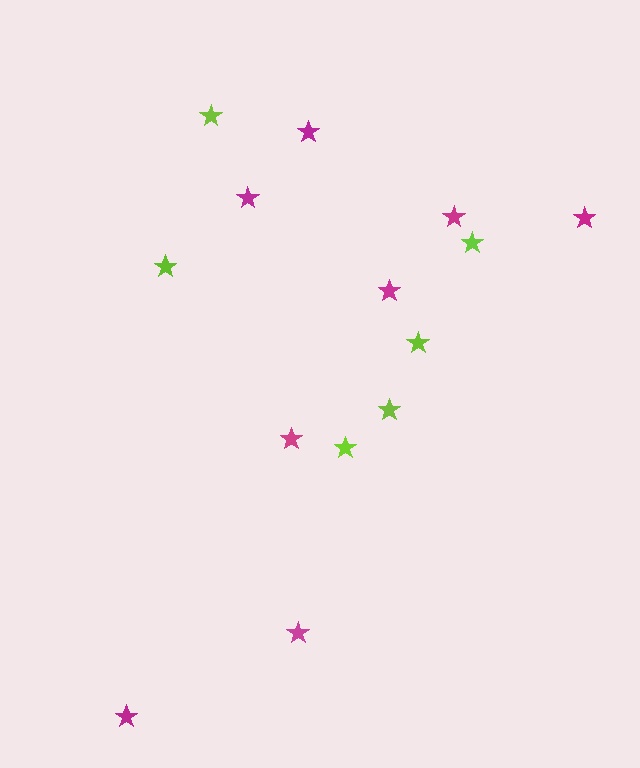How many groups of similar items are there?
There are 2 groups: one group of magenta stars (8) and one group of lime stars (6).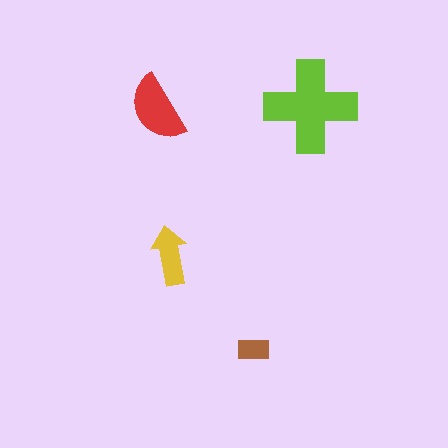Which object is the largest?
The lime cross.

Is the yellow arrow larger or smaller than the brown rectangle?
Larger.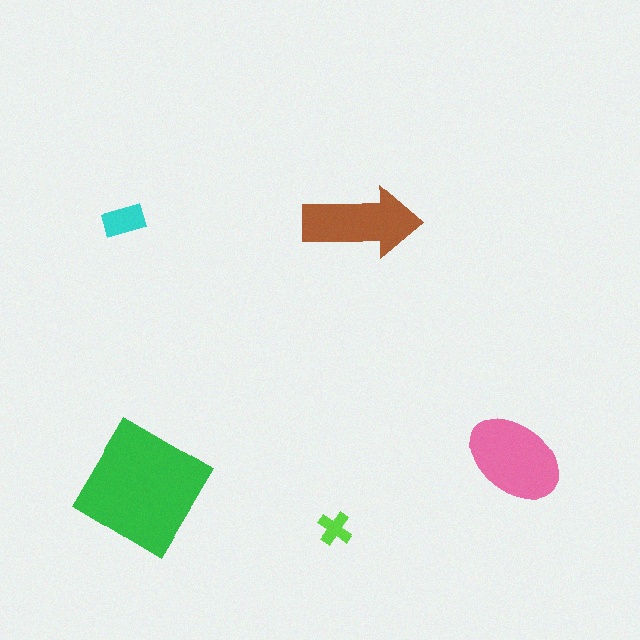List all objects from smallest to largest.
The lime cross, the cyan rectangle, the brown arrow, the pink ellipse, the green diamond.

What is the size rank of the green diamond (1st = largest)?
1st.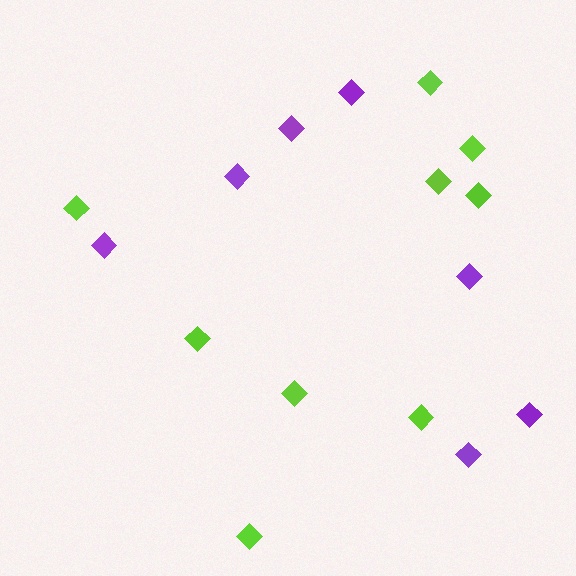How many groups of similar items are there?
There are 2 groups: one group of lime diamonds (9) and one group of purple diamonds (7).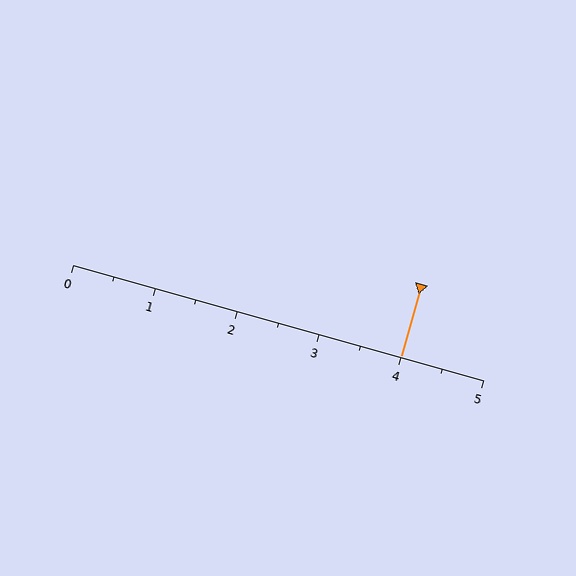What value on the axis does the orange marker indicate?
The marker indicates approximately 4.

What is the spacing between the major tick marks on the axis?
The major ticks are spaced 1 apart.